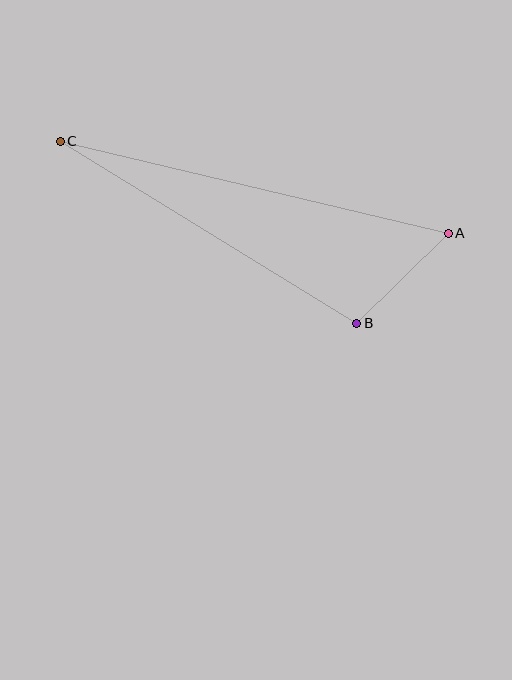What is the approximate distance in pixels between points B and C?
The distance between B and C is approximately 348 pixels.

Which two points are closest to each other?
Points A and B are closest to each other.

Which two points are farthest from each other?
Points A and C are farthest from each other.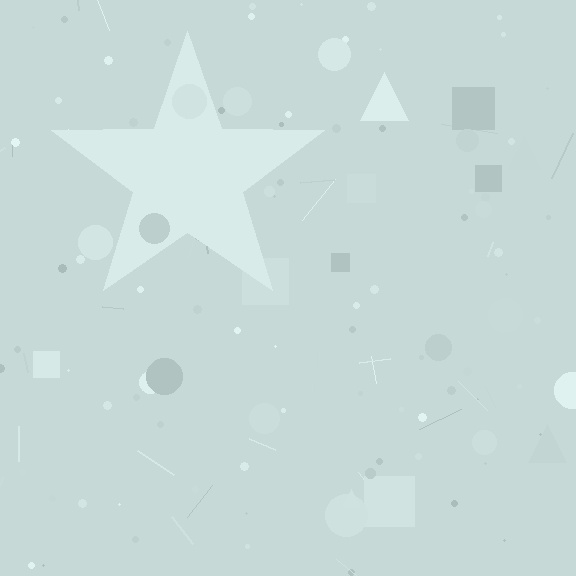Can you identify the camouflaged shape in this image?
The camouflaged shape is a star.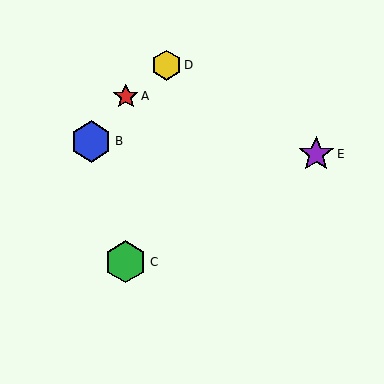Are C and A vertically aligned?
Yes, both are at x≈126.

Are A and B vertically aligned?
No, A is at x≈126 and B is at x≈91.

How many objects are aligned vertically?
2 objects (A, C) are aligned vertically.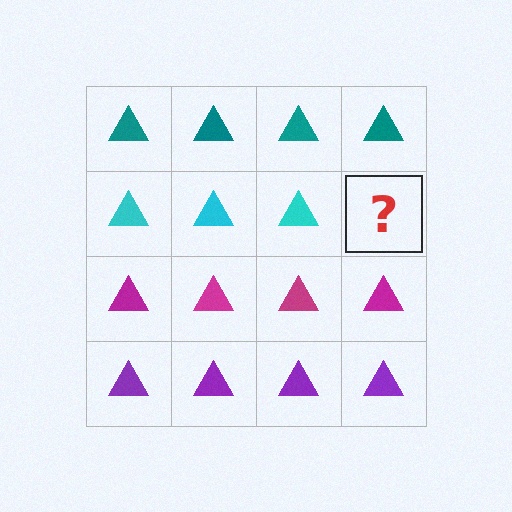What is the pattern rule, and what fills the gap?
The rule is that each row has a consistent color. The gap should be filled with a cyan triangle.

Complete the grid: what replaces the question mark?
The question mark should be replaced with a cyan triangle.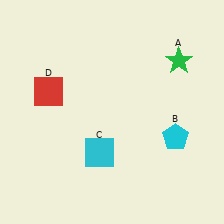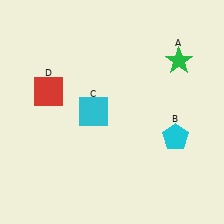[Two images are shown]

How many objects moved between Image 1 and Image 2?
1 object moved between the two images.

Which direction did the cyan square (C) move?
The cyan square (C) moved up.